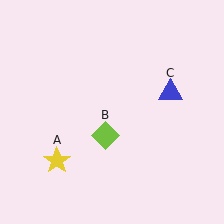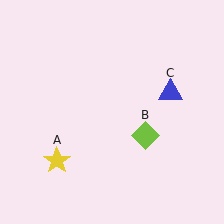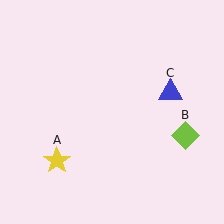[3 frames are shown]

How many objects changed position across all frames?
1 object changed position: lime diamond (object B).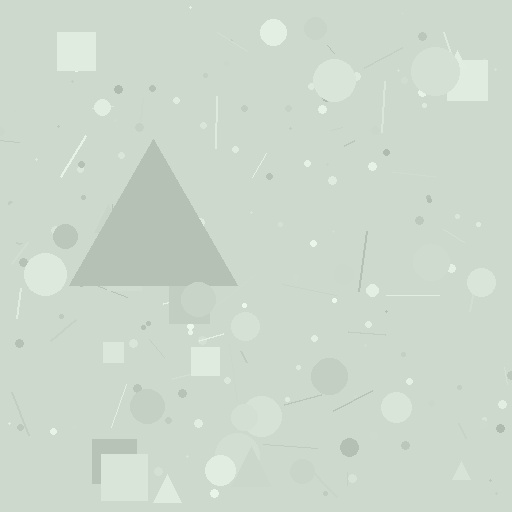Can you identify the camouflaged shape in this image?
The camouflaged shape is a triangle.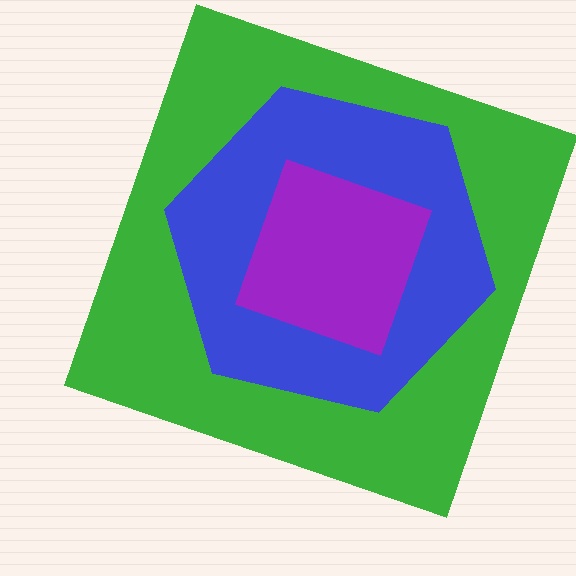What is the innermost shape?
The purple diamond.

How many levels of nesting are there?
3.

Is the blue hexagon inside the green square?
Yes.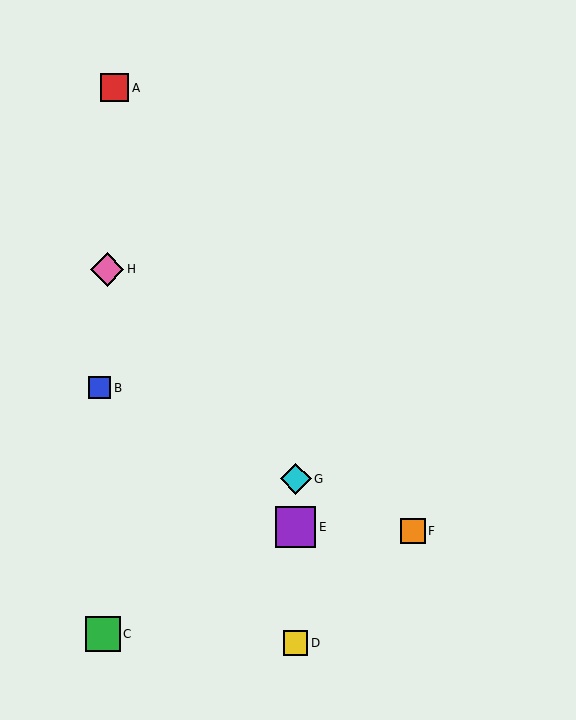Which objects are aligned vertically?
Objects D, E, G are aligned vertically.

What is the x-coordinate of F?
Object F is at x≈413.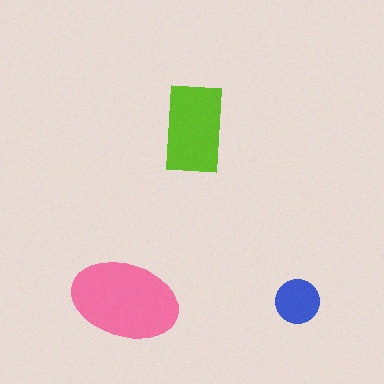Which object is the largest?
The pink ellipse.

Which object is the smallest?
The blue circle.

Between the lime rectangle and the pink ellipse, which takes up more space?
The pink ellipse.